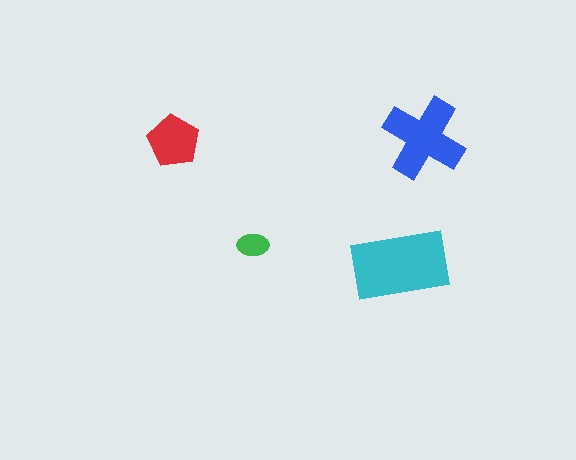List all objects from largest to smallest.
The cyan rectangle, the blue cross, the red pentagon, the green ellipse.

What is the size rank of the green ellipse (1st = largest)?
4th.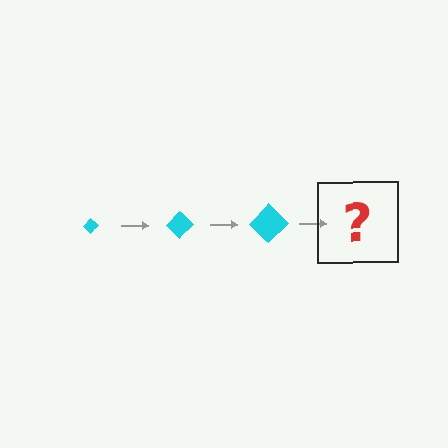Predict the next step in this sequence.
The next step is a cyan diamond, larger than the previous one.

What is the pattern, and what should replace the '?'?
The pattern is that the diamond gets progressively larger each step. The '?' should be a cyan diamond, larger than the previous one.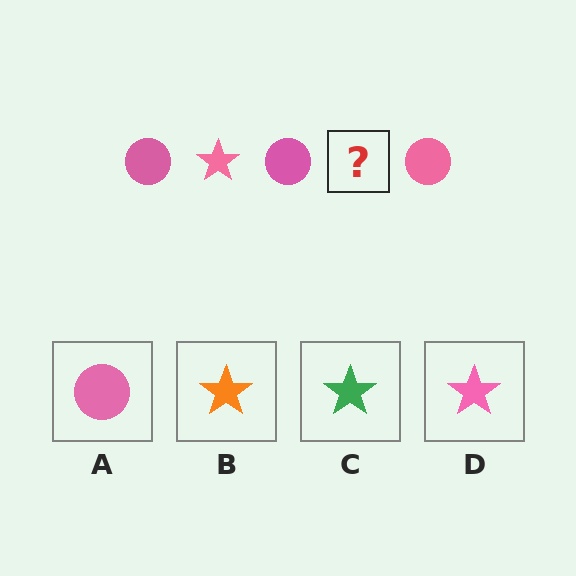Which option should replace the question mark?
Option D.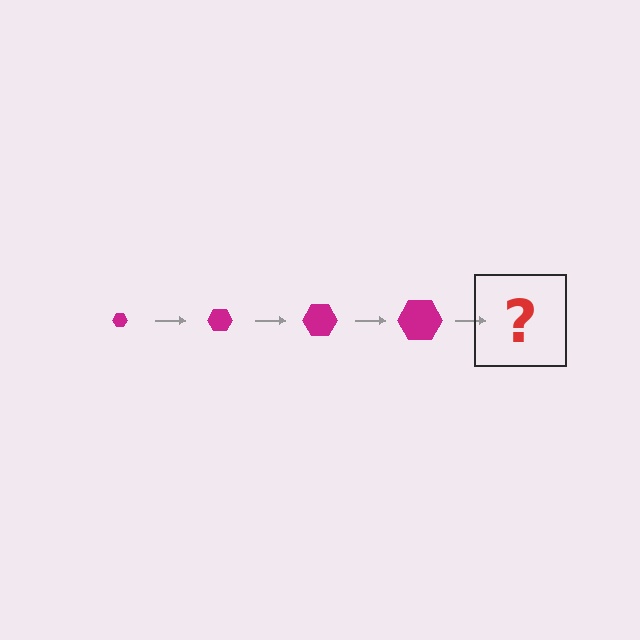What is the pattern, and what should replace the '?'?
The pattern is that the hexagon gets progressively larger each step. The '?' should be a magenta hexagon, larger than the previous one.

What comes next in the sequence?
The next element should be a magenta hexagon, larger than the previous one.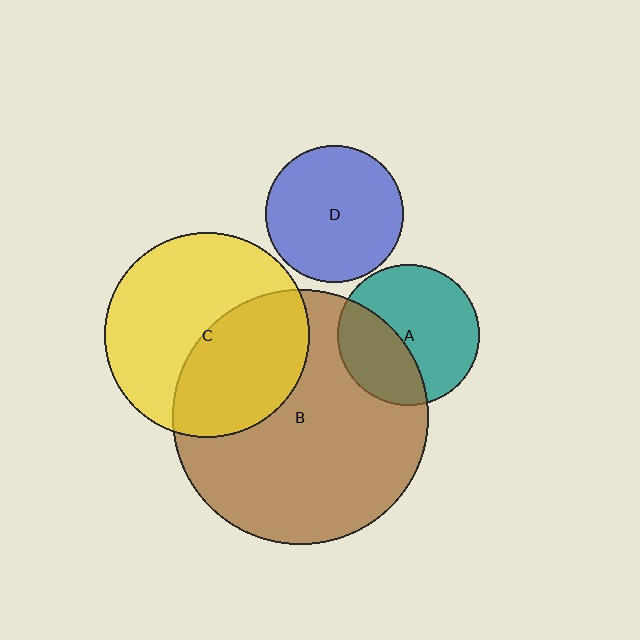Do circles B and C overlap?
Yes.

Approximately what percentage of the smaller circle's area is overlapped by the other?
Approximately 45%.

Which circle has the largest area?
Circle B (brown).